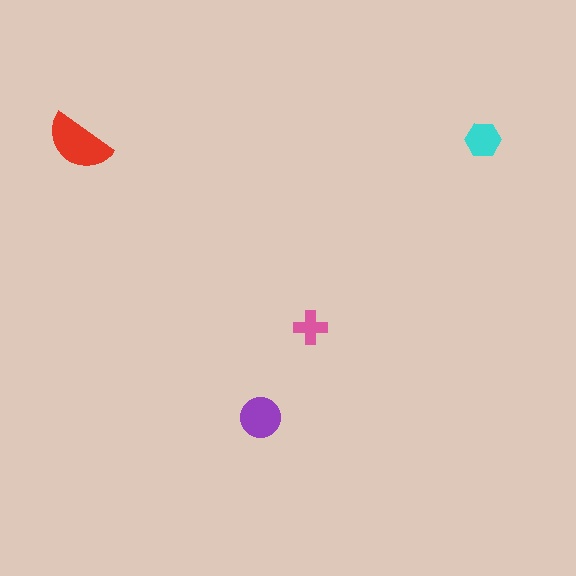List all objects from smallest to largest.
The pink cross, the cyan hexagon, the purple circle, the red semicircle.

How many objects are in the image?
There are 4 objects in the image.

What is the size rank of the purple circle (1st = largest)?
2nd.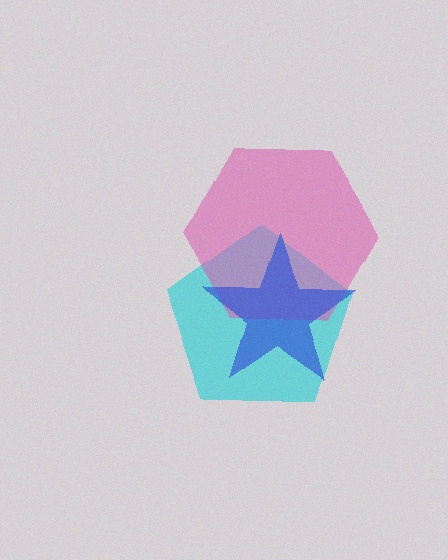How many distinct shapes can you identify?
There are 3 distinct shapes: a cyan pentagon, a pink hexagon, a blue star.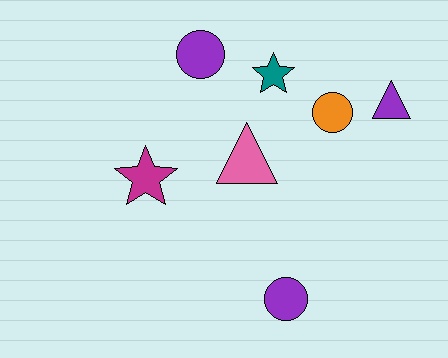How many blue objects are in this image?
There are no blue objects.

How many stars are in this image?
There are 2 stars.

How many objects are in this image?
There are 7 objects.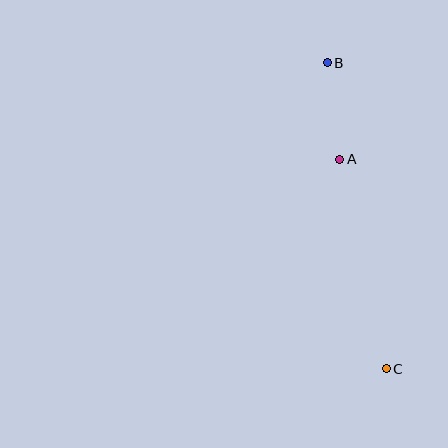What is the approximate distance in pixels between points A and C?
The distance between A and C is approximately 215 pixels.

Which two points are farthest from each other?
Points B and C are farthest from each other.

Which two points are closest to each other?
Points A and B are closest to each other.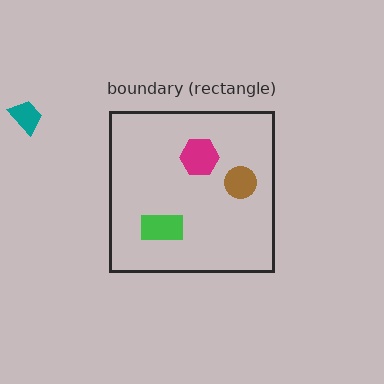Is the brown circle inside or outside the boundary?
Inside.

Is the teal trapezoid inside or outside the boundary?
Outside.